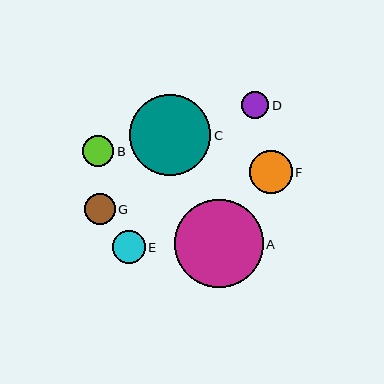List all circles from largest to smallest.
From largest to smallest: A, C, F, E, B, G, D.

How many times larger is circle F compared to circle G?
Circle F is approximately 1.4 times the size of circle G.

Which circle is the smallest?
Circle D is the smallest with a size of approximately 27 pixels.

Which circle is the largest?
Circle A is the largest with a size of approximately 88 pixels.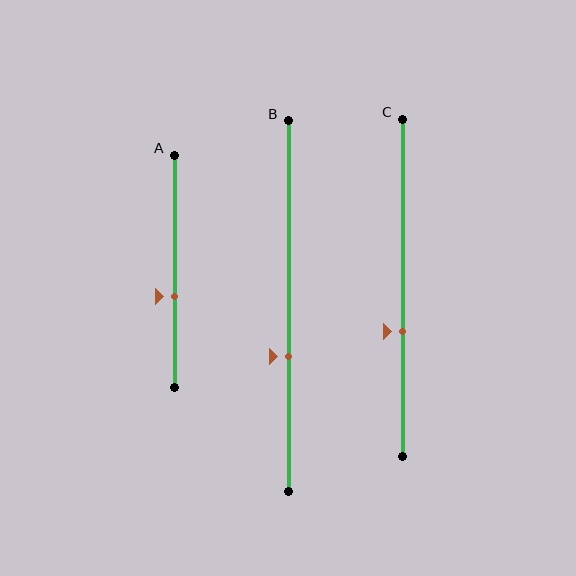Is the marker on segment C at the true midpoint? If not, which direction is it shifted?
No, the marker on segment C is shifted downward by about 13% of the segment length.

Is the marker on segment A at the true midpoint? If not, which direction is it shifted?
No, the marker on segment A is shifted downward by about 11% of the segment length.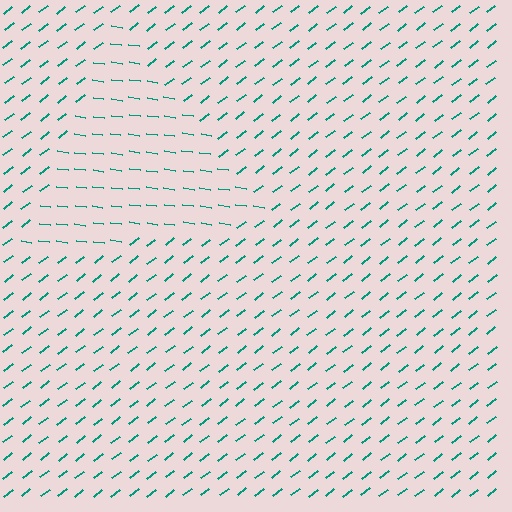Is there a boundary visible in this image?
Yes, there is a texture boundary formed by a change in line orientation.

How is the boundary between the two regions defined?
The boundary is defined purely by a change in line orientation (approximately 45 degrees difference). All lines are the same color and thickness.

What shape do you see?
I see a triangle.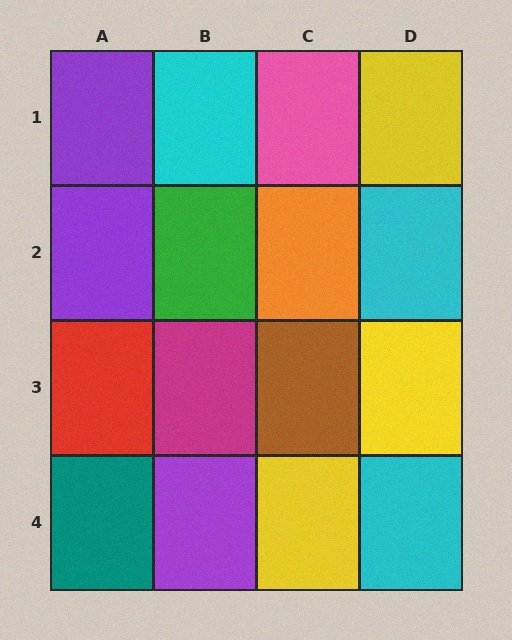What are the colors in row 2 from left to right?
Purple, green, orange, cyan.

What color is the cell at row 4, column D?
Cyan.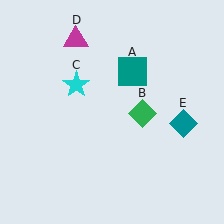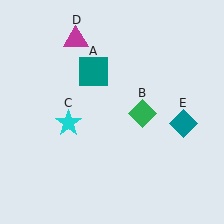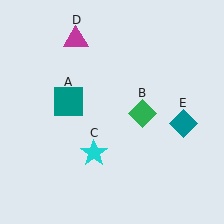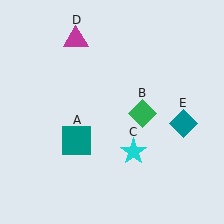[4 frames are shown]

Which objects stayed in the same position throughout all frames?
Green diamond (object B) and magenta triangle (object D) and teal diamond (object E) remained stationary.